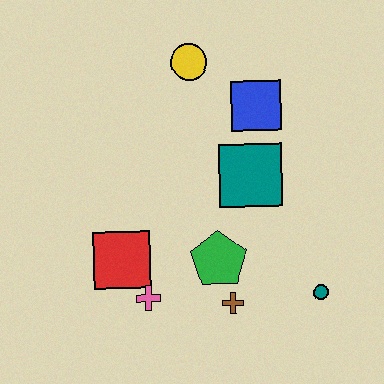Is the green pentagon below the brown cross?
No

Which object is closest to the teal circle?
The brown cross is closest to the teal circle.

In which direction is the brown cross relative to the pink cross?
The brown cross is to the right of the pink cross.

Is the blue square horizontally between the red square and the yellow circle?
No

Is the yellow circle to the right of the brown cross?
No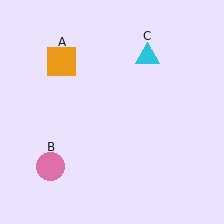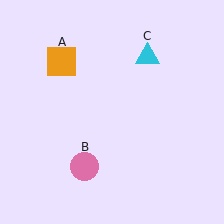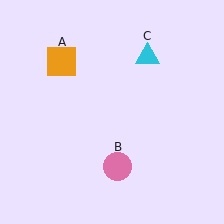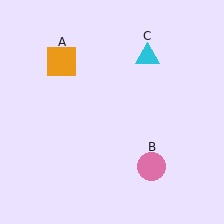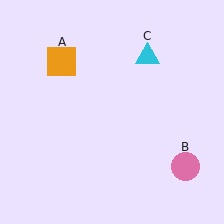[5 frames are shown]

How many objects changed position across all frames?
1 object changed position: pink circle (object B).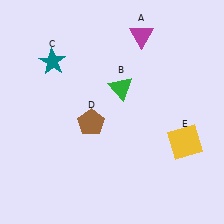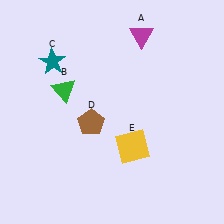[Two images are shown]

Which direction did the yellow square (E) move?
The yellow square (E) moved left.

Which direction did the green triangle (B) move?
The green triangle (B) moved left.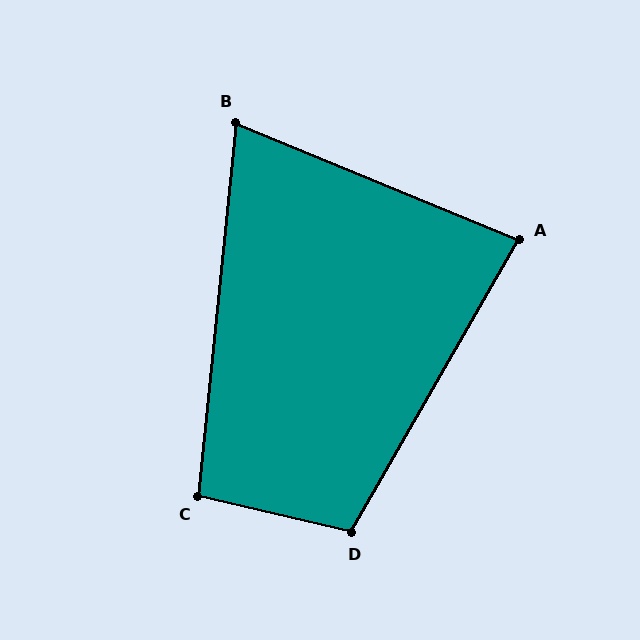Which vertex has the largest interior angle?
D, at approximately 107 degrees.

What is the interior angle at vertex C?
Approximately 97 degrees (obtuse).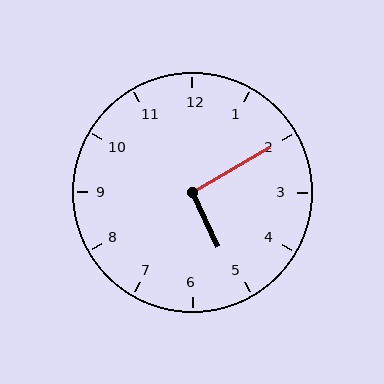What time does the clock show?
5:10.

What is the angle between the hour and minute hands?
Approximately 95 degrees.